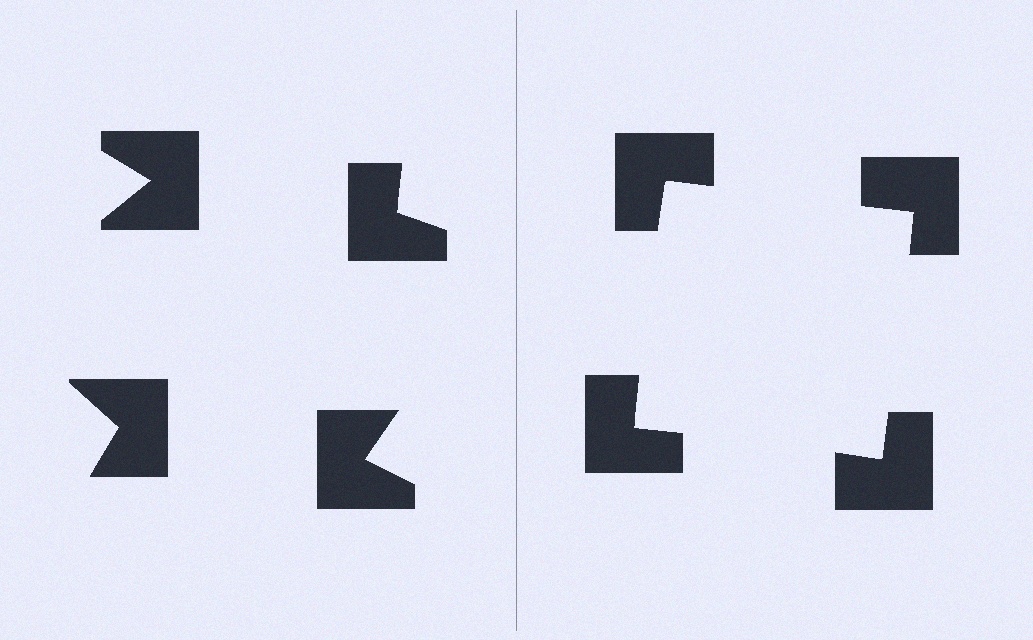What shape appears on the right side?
An illusory square.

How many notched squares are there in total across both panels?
8 — 4 on each side.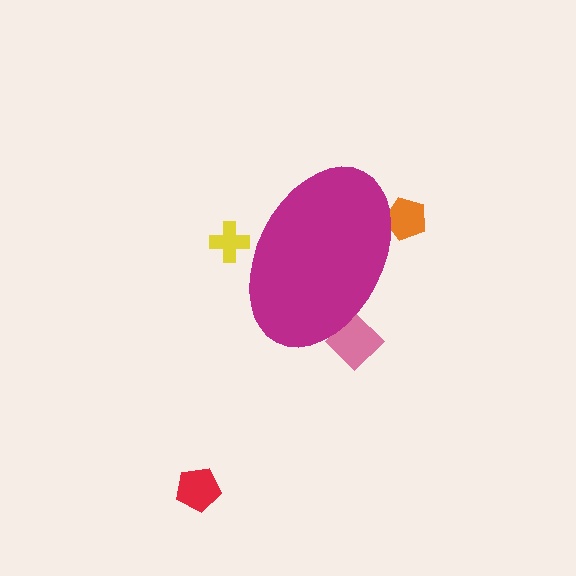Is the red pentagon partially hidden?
No, the red pentagon is fully visible.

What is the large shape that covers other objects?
A magenta ellipse.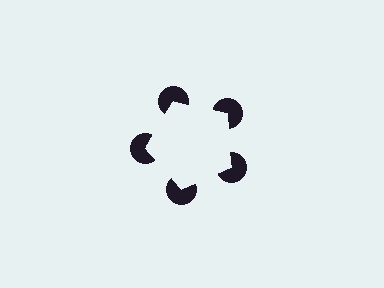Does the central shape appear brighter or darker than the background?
It typically appears slightly brighter than the background, even though no actual brightness change is drawn.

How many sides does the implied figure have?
5 sides.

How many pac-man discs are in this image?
There are 5 — one at each vertex of the illusory pentagon.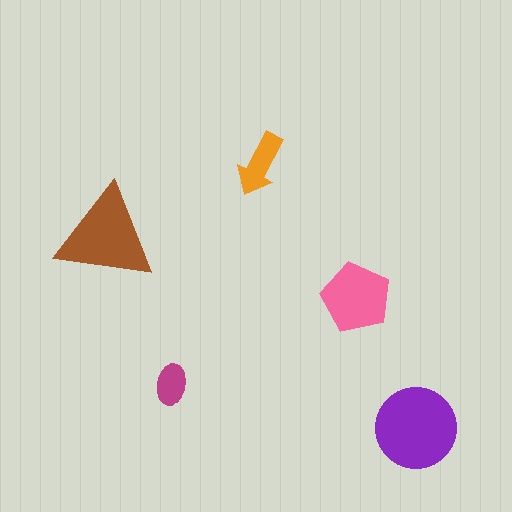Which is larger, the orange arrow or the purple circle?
The purple circle.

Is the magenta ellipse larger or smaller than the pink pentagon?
Smaller.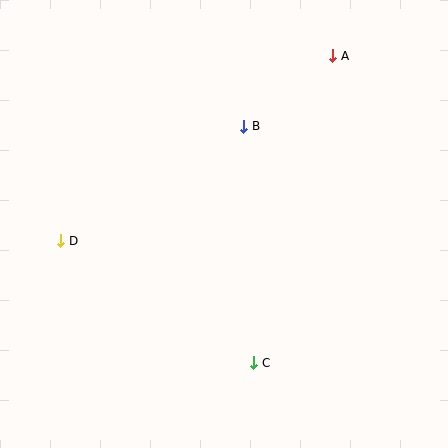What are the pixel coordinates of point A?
Point A is at (333, 56).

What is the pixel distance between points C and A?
The distance between C and A is 317 pixels.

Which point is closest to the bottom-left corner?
Point D is closest to the bottom-left corner.